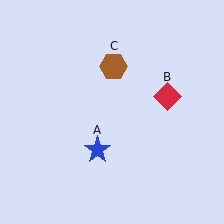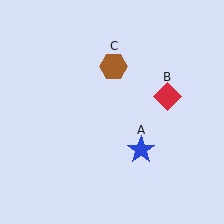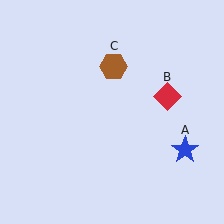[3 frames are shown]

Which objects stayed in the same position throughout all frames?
Red diamond (object B) and brown hexagon (object C) remained stationary.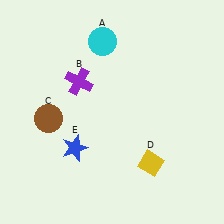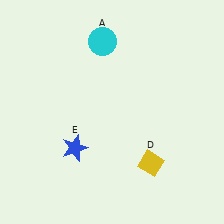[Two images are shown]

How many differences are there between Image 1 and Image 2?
There are 2 differences between the two images.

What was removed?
The brown circle (C), the purple cross (B) were removed in Image 2.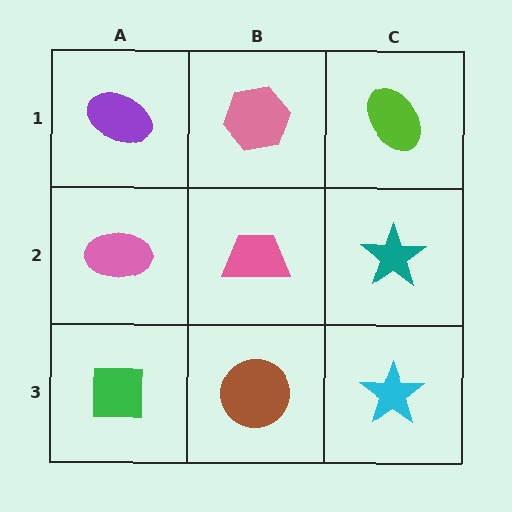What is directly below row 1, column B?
A pink trapezoid.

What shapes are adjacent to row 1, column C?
A teal star (row 2, column C), a pink hexagon (row 1, column B).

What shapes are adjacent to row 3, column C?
A teal star (row 2, column C), a brown circle (row 3, column B).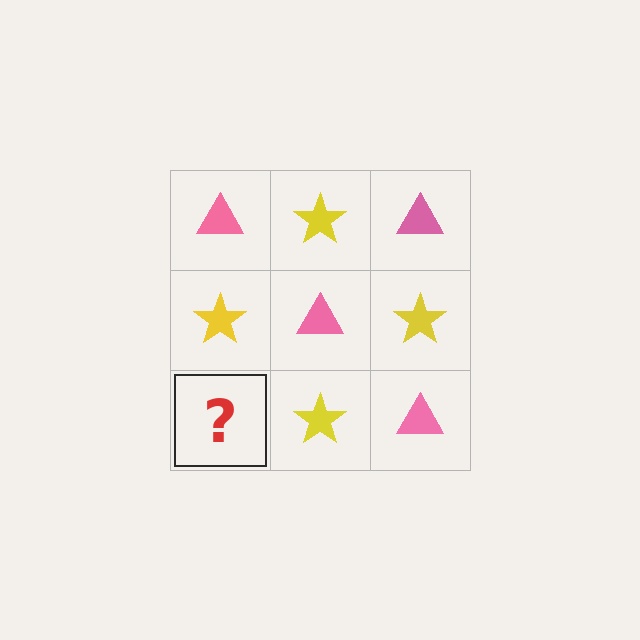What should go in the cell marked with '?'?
The missing cell should contain a pink triangle.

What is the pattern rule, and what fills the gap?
The rule is that it alternates pink triangle and yellow star in a checkerboard pattern. The gap should be filled with a pink triangle.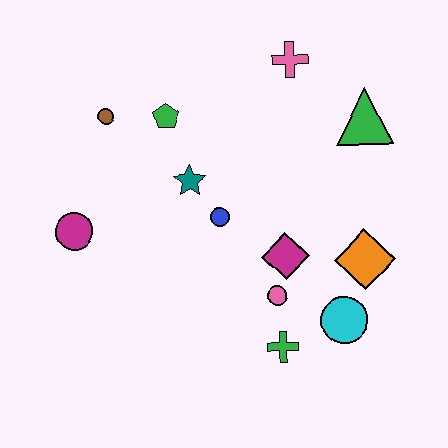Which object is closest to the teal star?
The blue circle is closest to the teal star.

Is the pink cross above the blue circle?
Yes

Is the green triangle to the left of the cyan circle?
No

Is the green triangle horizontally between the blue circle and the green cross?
No